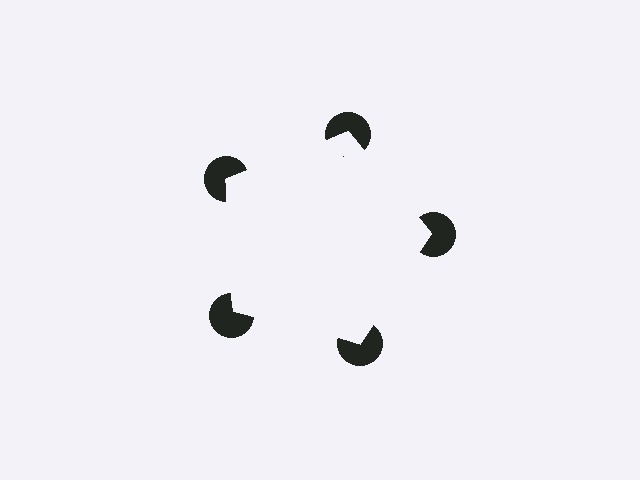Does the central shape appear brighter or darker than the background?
It typically appears slightly brighter than the background, even though no actual brightness change is drawn.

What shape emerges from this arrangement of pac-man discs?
An illusory pentagon — its edges are inferred from the aligned wedge cuts in the pac-man discs, not physically drawn.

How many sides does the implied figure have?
5 sides.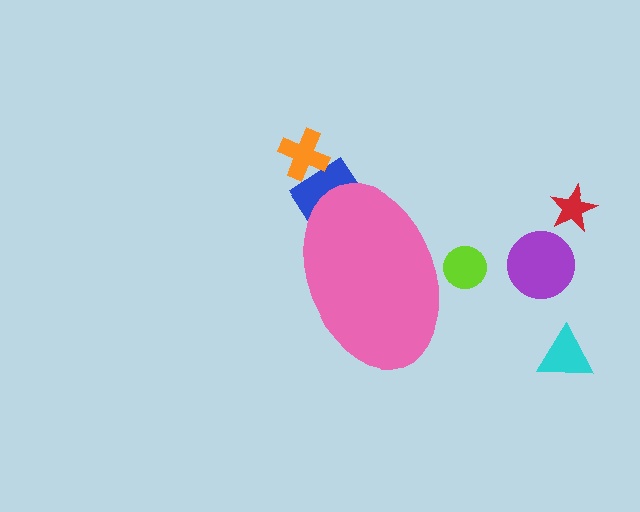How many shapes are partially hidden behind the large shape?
2 shapes are partially hidden.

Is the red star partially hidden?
No, the red star is fully visible.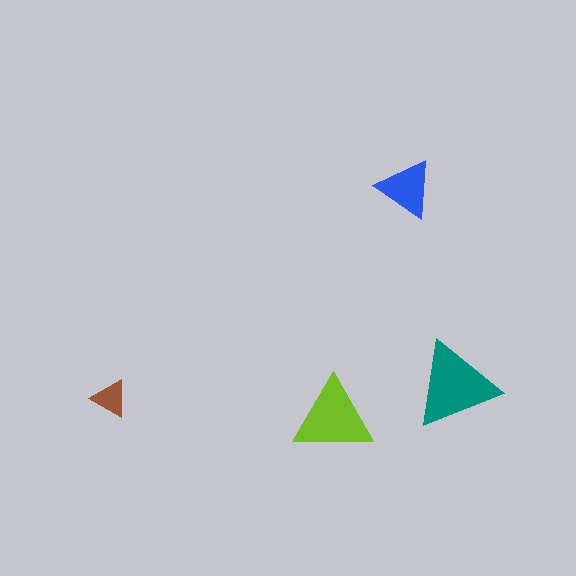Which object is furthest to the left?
The brown triangle is leftmost.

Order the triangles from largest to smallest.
the teal one, the lime one, the blue one, the brown one.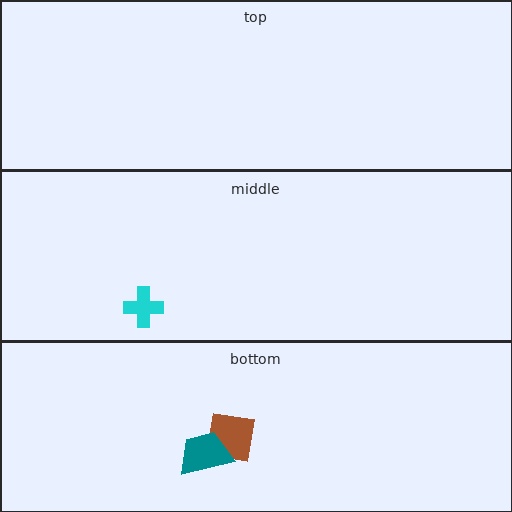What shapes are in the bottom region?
The brown square, the teal trapezoid.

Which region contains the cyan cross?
The middle region.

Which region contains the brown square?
The bottom region.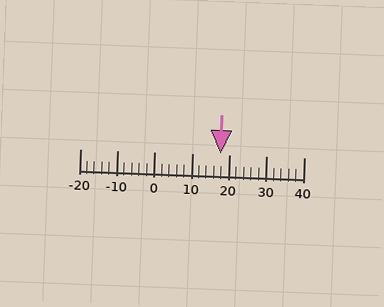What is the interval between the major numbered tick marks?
The major tick marks are spaced 10 units apart.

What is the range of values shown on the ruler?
The ruler shows values from -20 to 40.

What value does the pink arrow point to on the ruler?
The pink arrow points to approximately 18.